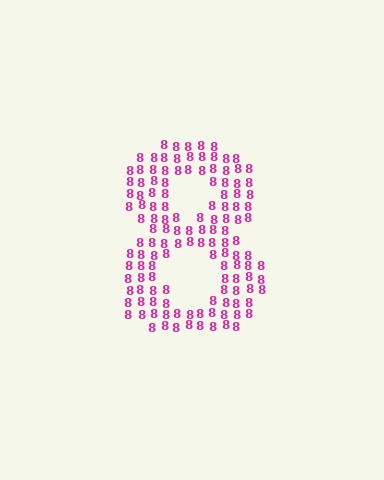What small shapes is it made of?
It is made of small digit 8's.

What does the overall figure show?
The overall figure shows the digit 8.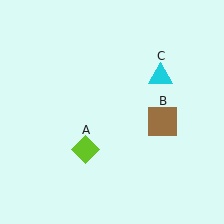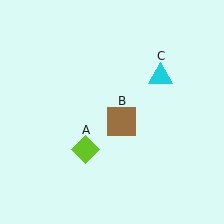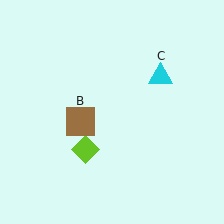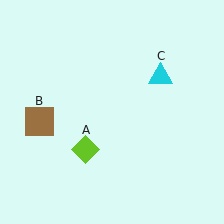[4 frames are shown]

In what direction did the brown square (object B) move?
The brown square (object B) moved left.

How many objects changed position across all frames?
1 object changed position: brown square (object B).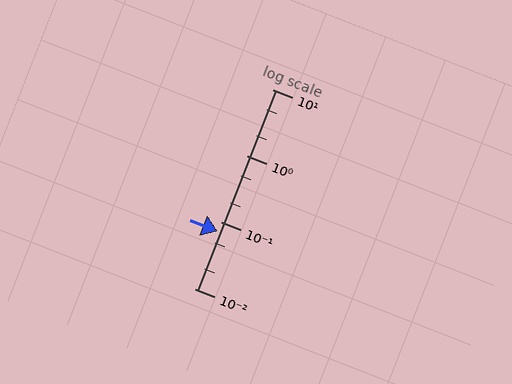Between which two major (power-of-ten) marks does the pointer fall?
The pointer is between 0.01 and 0.1.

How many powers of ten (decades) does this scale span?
The scale spans 3 decades, from 0.01 to 10.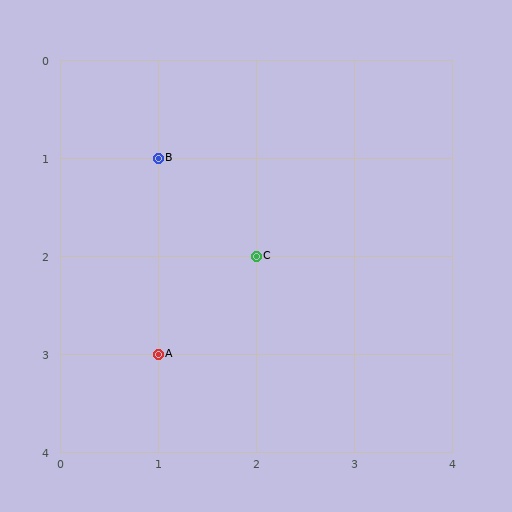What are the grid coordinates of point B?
Point B is at grid coordinates (1, 1).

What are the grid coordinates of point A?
Point A is at grid coordinates (1, 3).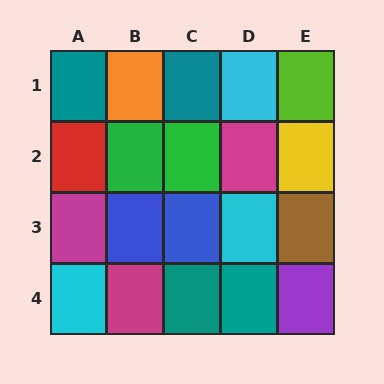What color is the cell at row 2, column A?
Red.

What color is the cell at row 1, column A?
Teal.